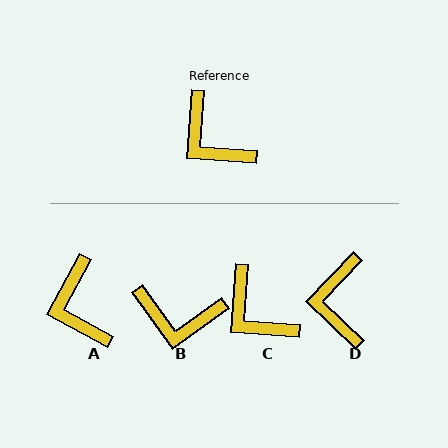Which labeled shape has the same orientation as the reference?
C.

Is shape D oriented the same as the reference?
No, it is off by about 39 degrees.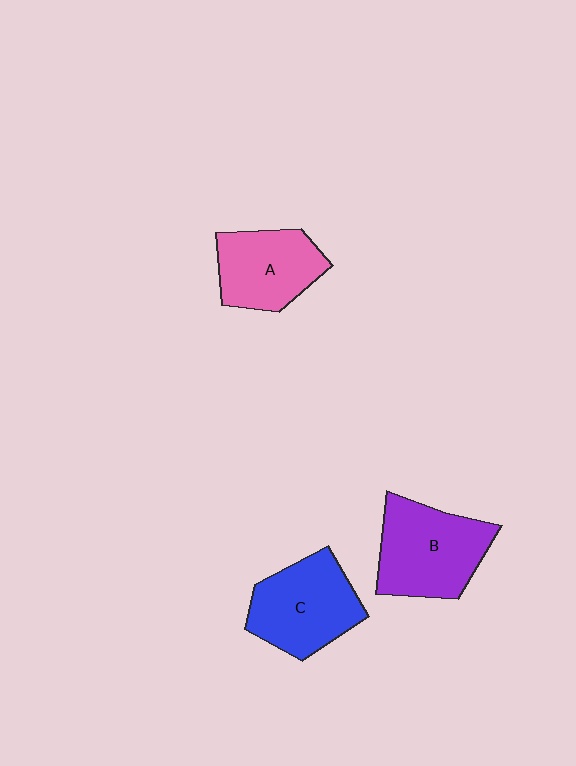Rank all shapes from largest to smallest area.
From largest to smallest: B (purple), C (blue), A (pink).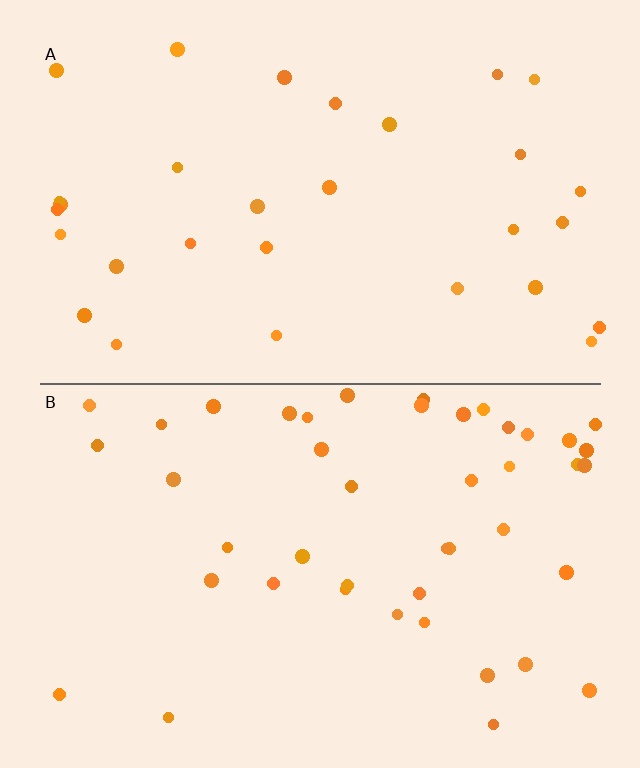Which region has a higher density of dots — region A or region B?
B (the bottom).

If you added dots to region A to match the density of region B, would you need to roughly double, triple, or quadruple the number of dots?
Approximately double.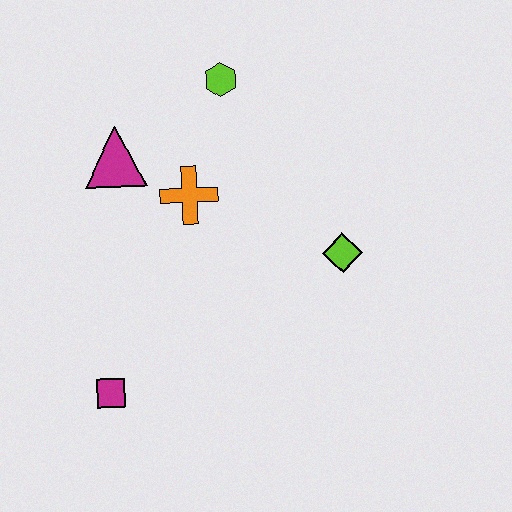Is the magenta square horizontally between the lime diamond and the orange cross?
No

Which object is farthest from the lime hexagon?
The magenta square is farthest from the lime hexagon.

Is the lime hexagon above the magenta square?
Yes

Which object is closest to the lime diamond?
The orange cross is closest to the lime diamond.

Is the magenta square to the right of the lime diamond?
No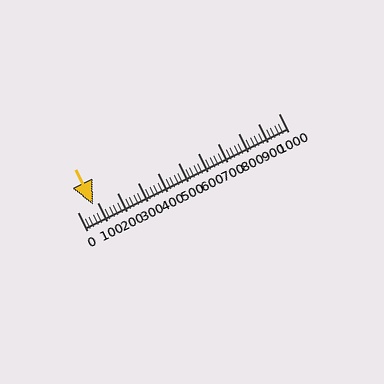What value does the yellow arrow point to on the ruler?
The yellow arrow points to approximately 80.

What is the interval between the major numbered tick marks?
The major tick marks are spaced 100 units apart.